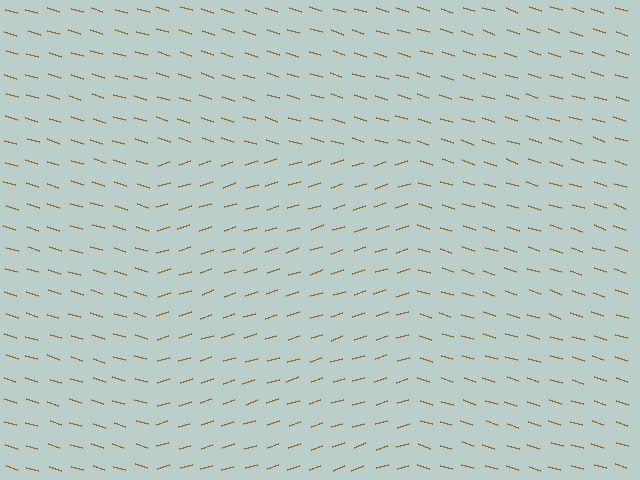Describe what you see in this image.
The image is filled with small brown line segments. A rectangle region in the image has lines oriented differently from the surrounding lines, creating a visible texture boundary.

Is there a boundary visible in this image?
Yes, there is a texture boundary formed by a change in line orientation.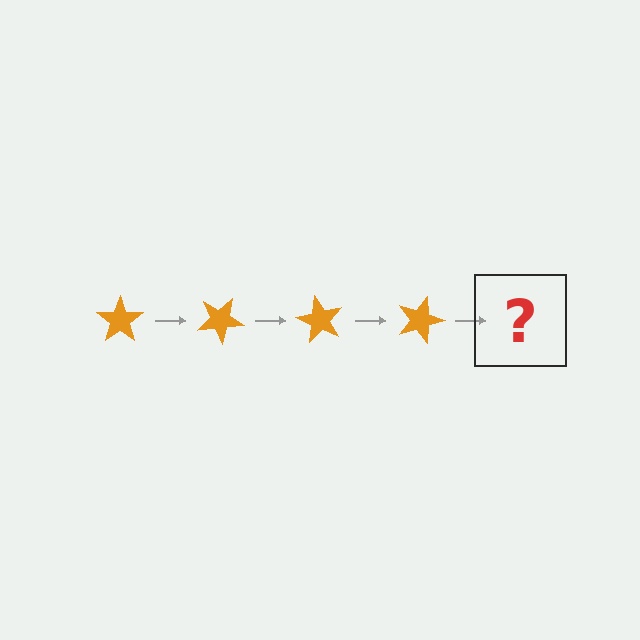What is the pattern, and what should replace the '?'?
The pattern is that the star rotates 30 degrees each step. The '?' should be an orange star rotated 120 degrees.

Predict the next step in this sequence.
The next step is an orange star rotated 120 degrees.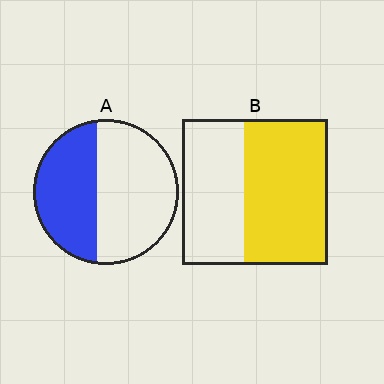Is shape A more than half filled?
No.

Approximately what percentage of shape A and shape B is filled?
A is approximately 40% and B is approximately 60%.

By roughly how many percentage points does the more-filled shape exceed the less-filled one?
By roughly 15 percentage points (B over A).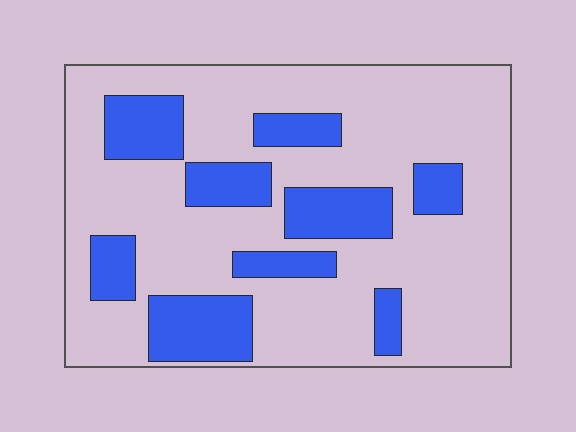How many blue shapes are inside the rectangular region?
9.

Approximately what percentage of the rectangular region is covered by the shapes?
Approximately 25%.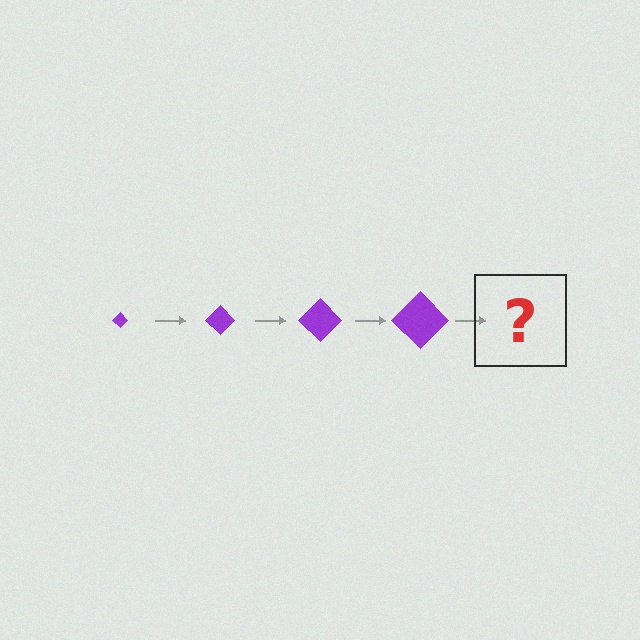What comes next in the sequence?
The next element should be a purple diamond, larger than the previous one.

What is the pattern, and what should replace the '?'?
The pattern is that the diamond gets progressively larger each step. The '?' should be a purple diamond, larger than the previous one.